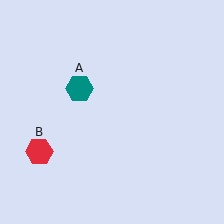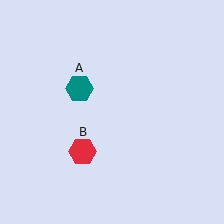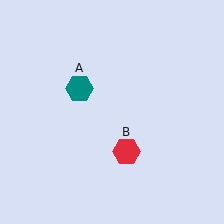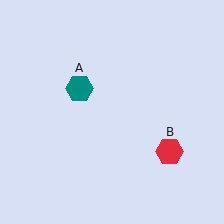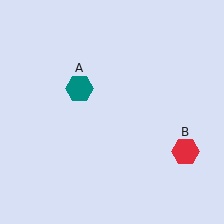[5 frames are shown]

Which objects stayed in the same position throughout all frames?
Teal hexagon (object A) remained stationary.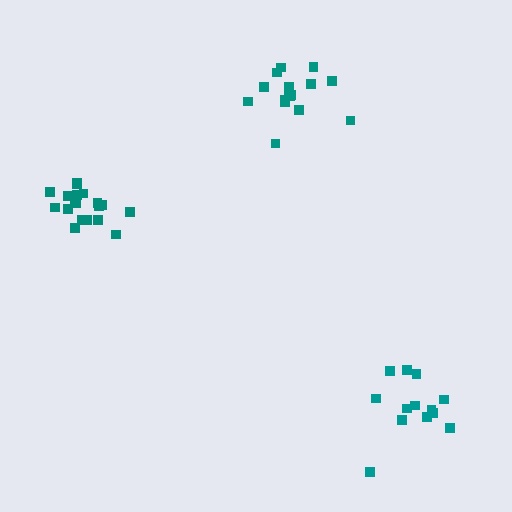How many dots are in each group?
Group 1: 16 dots, Group 2: 19 dots, Group 3: 13 dots (48 total).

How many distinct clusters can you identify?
There are 3 distinct clusters.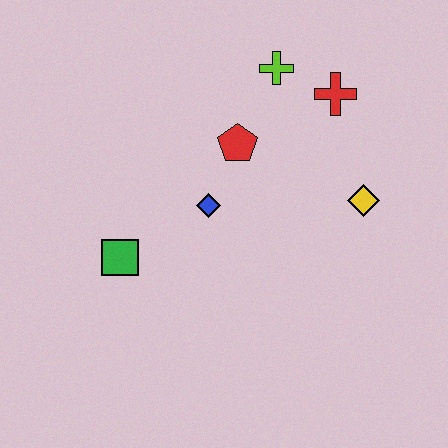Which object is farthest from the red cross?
The green square is farthest from the red cross.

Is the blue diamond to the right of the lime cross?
No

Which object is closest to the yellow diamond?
The red cross is closest to the yellow diamond.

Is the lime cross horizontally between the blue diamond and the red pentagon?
No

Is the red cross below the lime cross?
Yes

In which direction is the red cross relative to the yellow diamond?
The red cross is above the yellow diamond.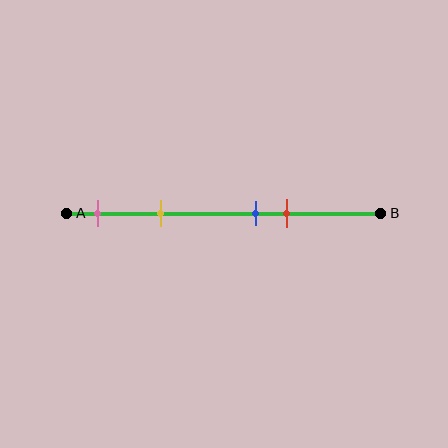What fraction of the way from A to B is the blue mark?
The blue mark is approximately 60% (0.6) of the way from A to B.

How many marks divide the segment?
There are 4 marks dividing the segment.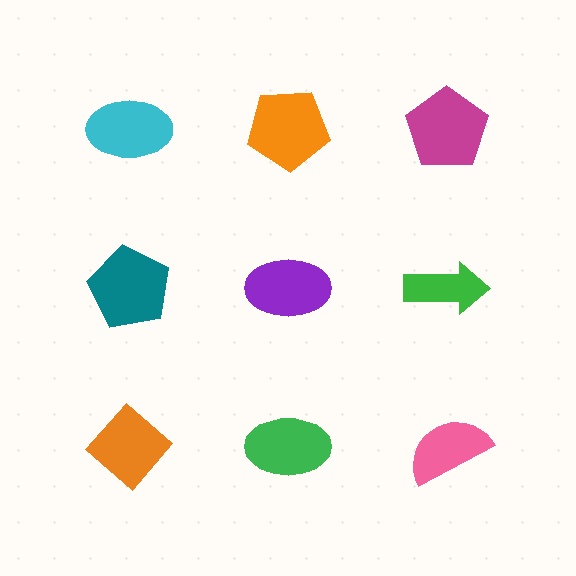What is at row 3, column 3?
A pink semicircle.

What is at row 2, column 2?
A purple ellipse.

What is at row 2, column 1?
A teal pentagon.